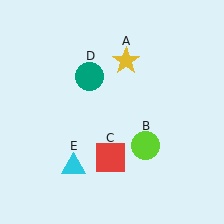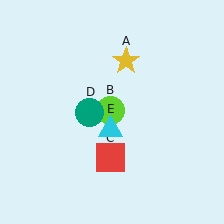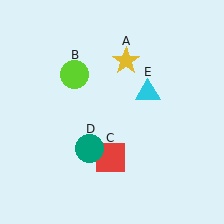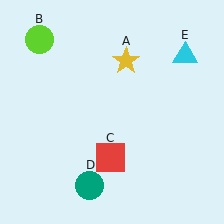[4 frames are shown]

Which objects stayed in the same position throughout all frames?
Yellow star (object A) and red square (object C) remained stationary.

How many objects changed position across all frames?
3 objects changed position: lime circle (object B), teal circle (object D), cyan triangle (object E).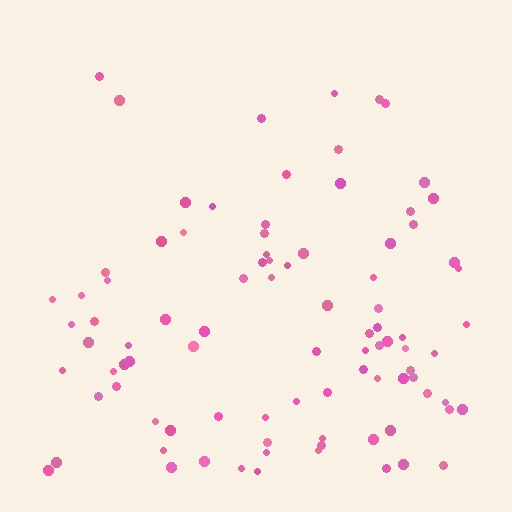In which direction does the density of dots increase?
From top to bottom, with the bottom side densest.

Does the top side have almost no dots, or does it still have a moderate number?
Still a moderate number, just noticeably fewer than the bottom.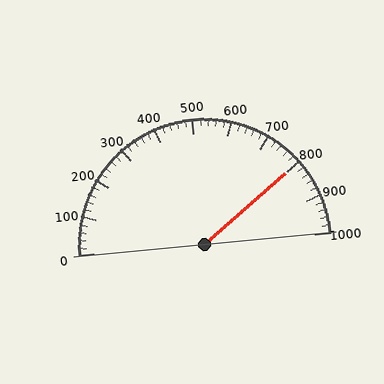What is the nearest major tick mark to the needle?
The nearest major tick mark is 800.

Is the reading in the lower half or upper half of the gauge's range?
The reading is in the upper half of the range (0 to 1000).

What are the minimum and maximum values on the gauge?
The gauge ranges from 0 to 1000.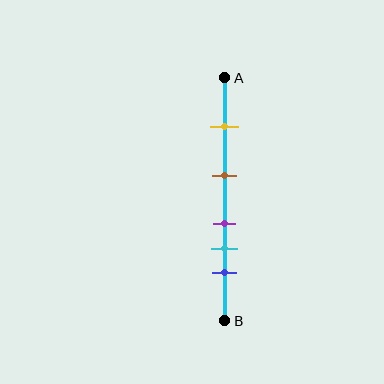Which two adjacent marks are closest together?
The purple and cyan marks are the closest adjacent pair.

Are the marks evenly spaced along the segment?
No, the marks are not evenly spaced.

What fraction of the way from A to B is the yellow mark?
The yellow mark is approximately 20% (0.2) of the way from A to B.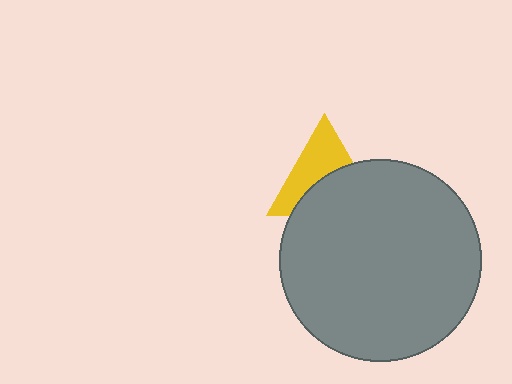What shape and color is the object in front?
The object in front is a gray circle.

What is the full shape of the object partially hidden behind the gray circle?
The partially hidden object is a yellow triangle.